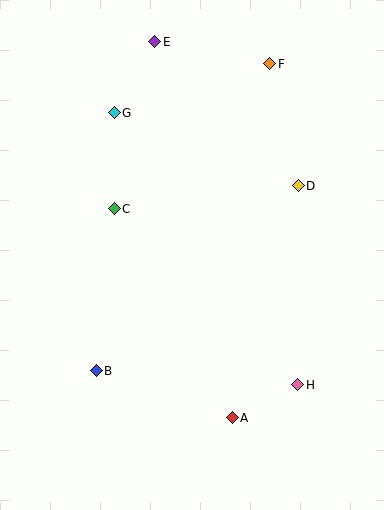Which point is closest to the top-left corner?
Point E is closest to the top-left corner.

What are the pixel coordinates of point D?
Point D is at (298, 186).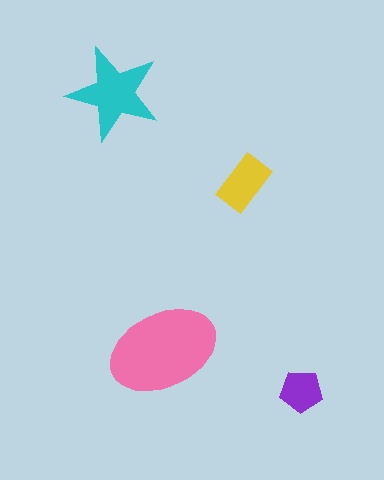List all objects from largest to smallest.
The pink ellipse, the cyan star, the yellow rectangle, the purple pentagon.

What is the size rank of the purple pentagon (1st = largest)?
4th.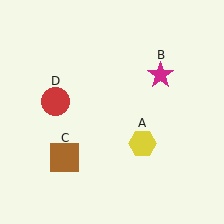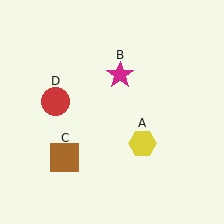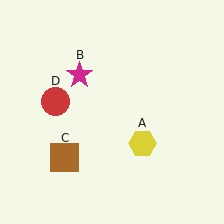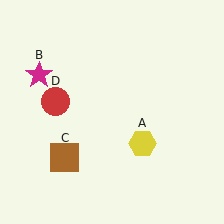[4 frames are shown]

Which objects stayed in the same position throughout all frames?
Yellow hexagon (object A) and brown square (object C) and red circle (object D) remained stationary.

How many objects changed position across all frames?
1 object changed position: magenta star (object B).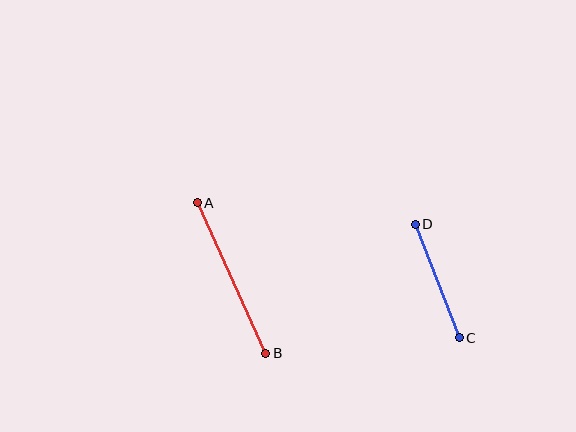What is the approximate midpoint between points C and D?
The midpoint is at approximately (437, 281) pixels.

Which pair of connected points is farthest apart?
Points A and B are farthest apart.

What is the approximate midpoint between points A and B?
The midpoint is at approximately (232, 278) pixels.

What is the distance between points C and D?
The distance is approximately 122 pixels.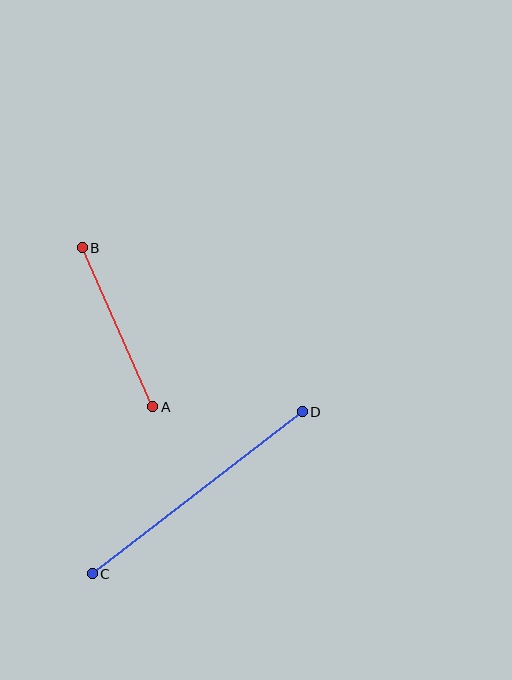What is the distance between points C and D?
The distance is approximately 265 pixels.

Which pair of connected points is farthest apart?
Points C and D are farthest apart.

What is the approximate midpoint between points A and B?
The midpoint is at approximately (118, 327) pixels.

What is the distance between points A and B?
The distance is approximately 174 pixels.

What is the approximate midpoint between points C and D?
The midpoint is at approximately (197, 493) pixels.